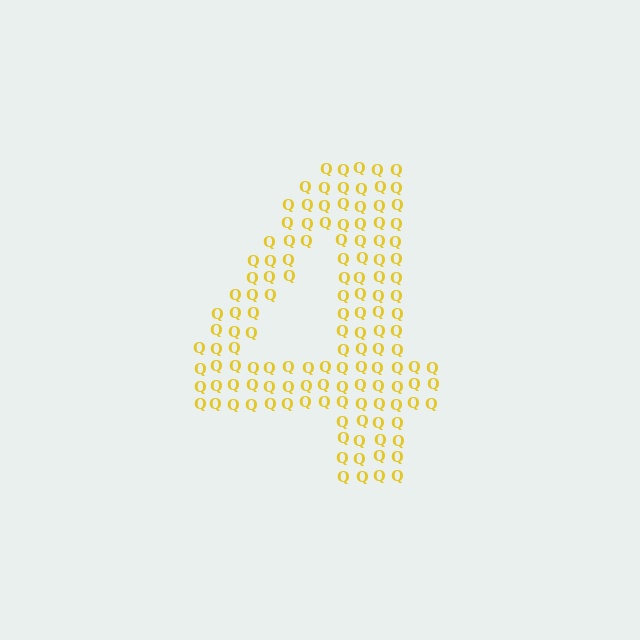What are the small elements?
The small elements are letter Q's.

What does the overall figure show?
The overall figure shows the digit 4.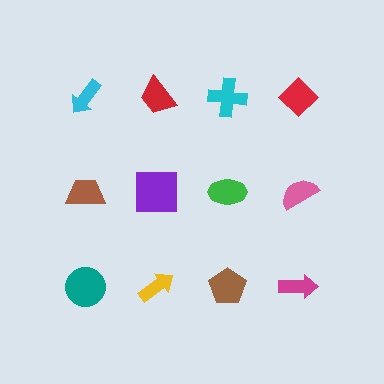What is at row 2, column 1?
A brown trapezoid.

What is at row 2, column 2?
A purple square.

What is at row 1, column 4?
A red diamond.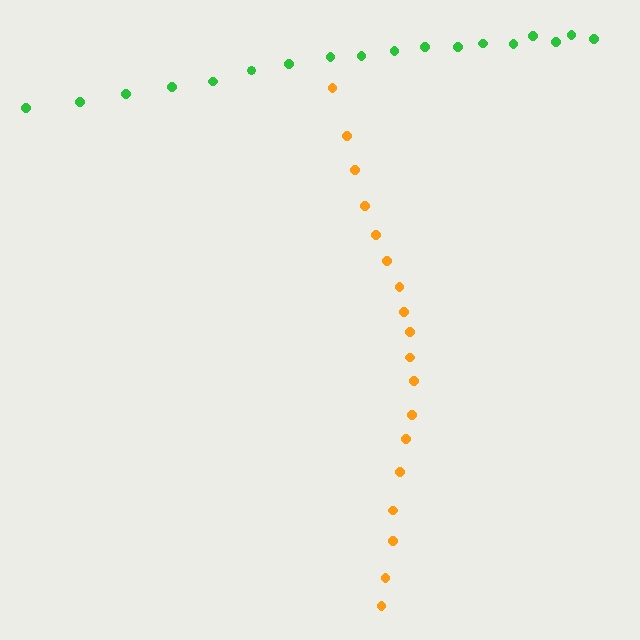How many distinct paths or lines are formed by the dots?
There are 2 distinct paths.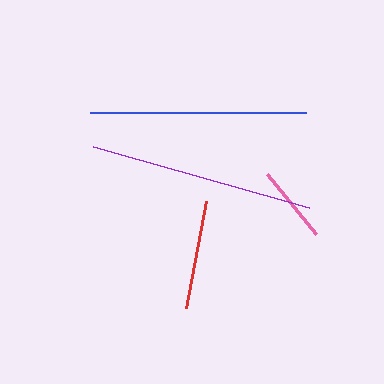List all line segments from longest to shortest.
From longest to shortest: purple, blue, red, pink.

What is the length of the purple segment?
The purple segment is approximately 225 pixels long.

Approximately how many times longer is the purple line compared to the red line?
The purple line is approximately 2.1 times the length of the red line.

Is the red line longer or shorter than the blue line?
The blue line is longer than the red line.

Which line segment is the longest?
The purple line is the longest at approximately 225 pixels.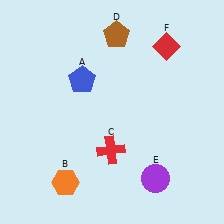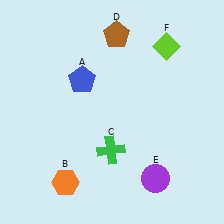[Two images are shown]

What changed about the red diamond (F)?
In Image 1, F is red. In Image 2, it changed to lime.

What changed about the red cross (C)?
In Image 1, C is red. In Image 2, it changed to green.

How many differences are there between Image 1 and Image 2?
There are 2 differences between the two images.